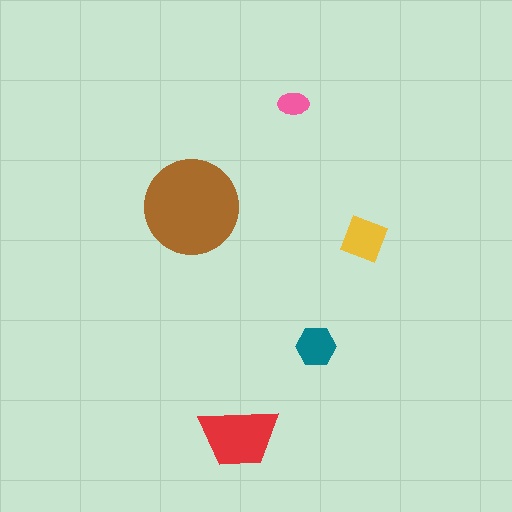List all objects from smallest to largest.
The pink ellipse, the teal hexagon, the yellow diamond, the red trapezoid, the brown circle.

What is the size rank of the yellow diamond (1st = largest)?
3rd.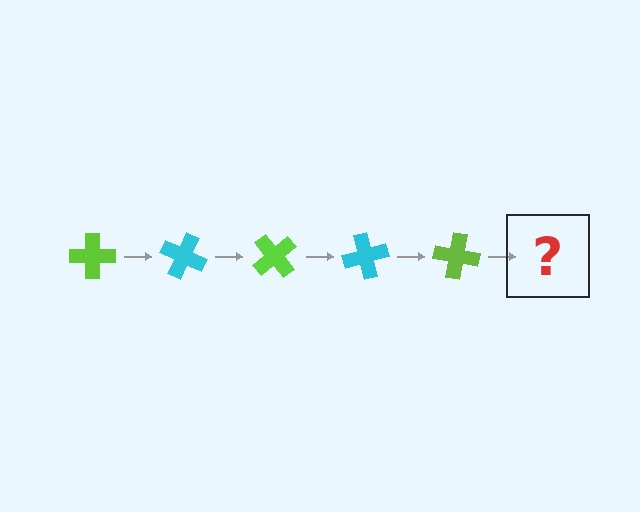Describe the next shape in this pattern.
It should be a cyan cross, rotated 125 degrees from the start.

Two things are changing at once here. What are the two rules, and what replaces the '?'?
The two rules are that it rotates 25 degrees each step and the color cycles through lime and cyan. The '?' should be a cyan cross, rotated 125 degrees from the start.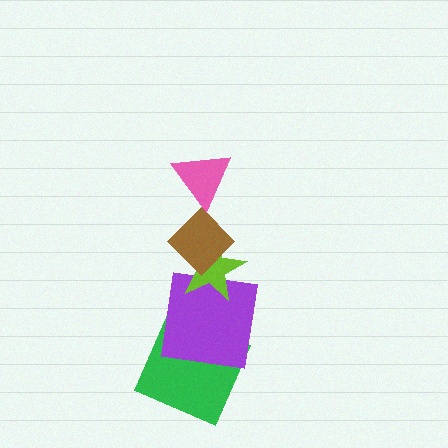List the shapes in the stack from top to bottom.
From top to bottom: the pink triangle, the brown diamond, the lime star, the purple square, the green square.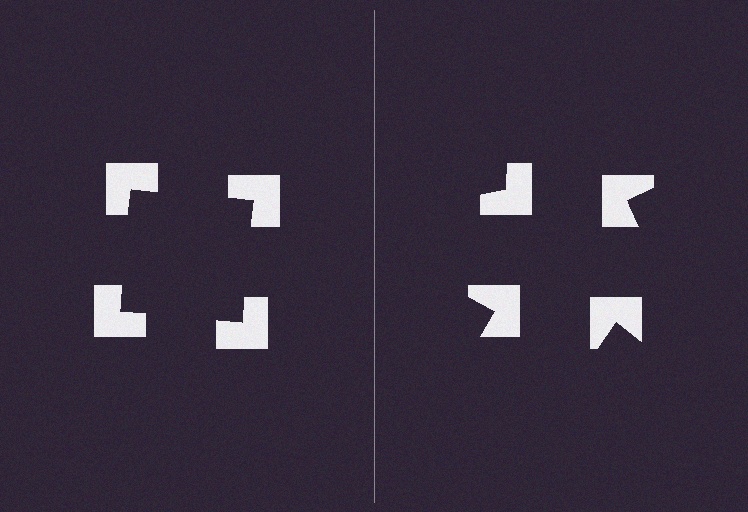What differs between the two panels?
The notched squares are positioned identically on both sides; only the wedge orientations differ. On the left they align to a square; on the right they are misaligned.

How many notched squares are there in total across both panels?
8 — 4 on each side.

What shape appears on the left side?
An illusory square.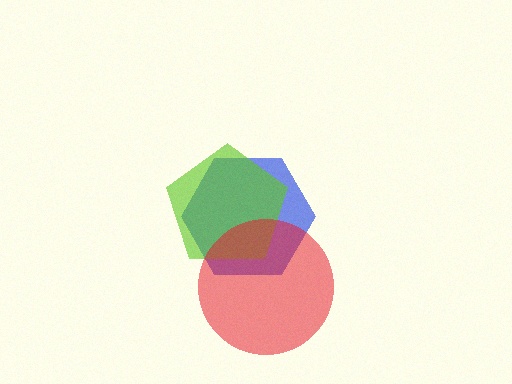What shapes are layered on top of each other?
The layered shapes are: a blue hexagon, a lime pentagon, a red circle.